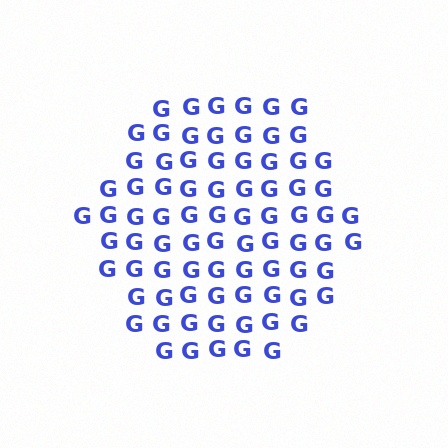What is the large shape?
The large shape is a hexagon.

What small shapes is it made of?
It is made of small letter G's.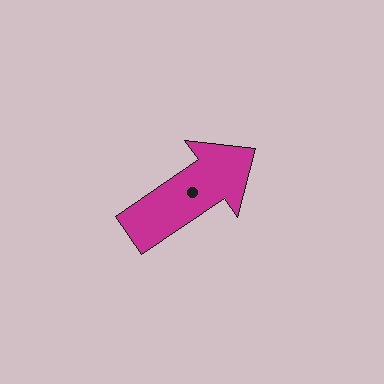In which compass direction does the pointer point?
Northeast.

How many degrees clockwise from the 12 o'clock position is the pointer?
Approximately 56 degrees.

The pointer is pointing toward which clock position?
Roughly 2 o'clock.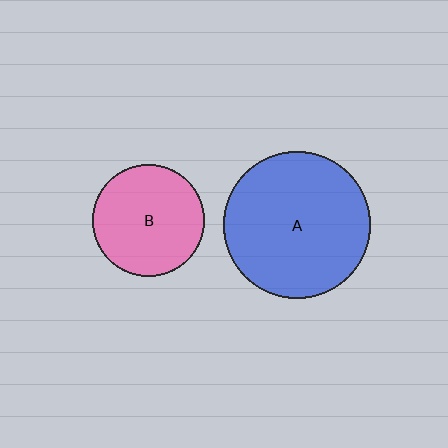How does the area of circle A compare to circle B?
Approximately 1.7 times.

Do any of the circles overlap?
No, none of the circles overlap.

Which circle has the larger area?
Circle A (blue).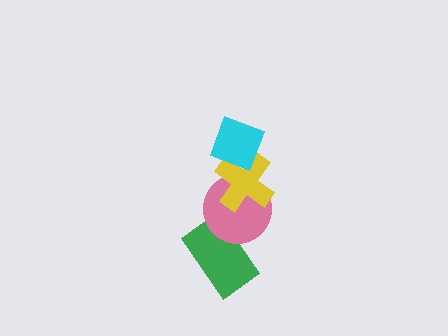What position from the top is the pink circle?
The pink circle is 3rd from the top.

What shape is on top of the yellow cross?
The cyan diamond is on top of the yellow cross.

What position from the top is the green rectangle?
The green rectangle is 4th from the top.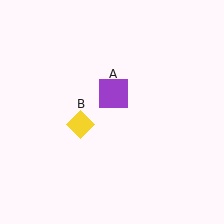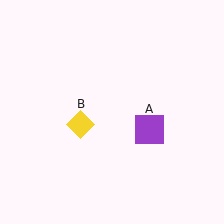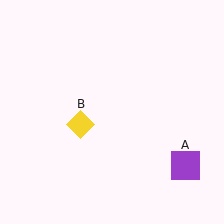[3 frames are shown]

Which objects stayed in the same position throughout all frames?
Yellow diamond (object B) remained stationary.